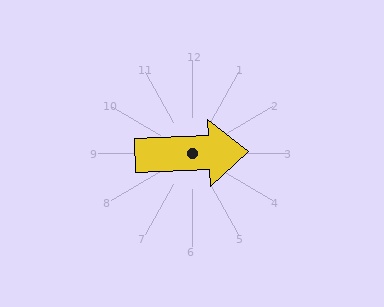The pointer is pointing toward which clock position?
Roughly 3 o'clock.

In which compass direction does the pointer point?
East.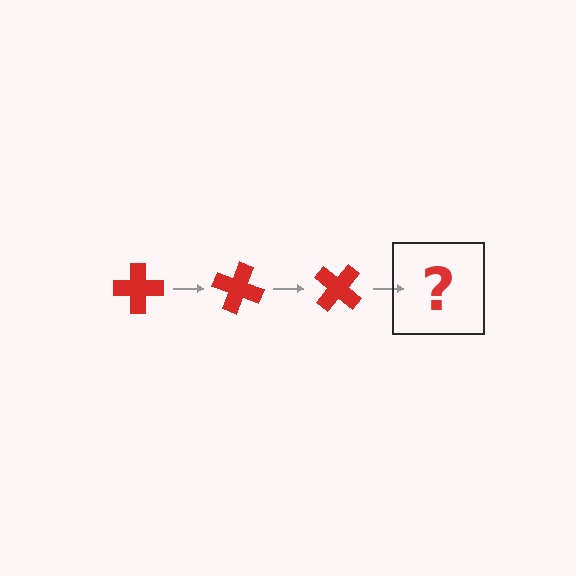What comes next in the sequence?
The next element should be a red cross rotated 60 degrees.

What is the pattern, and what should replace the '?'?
The pattern is that the cross rotates 20 degrees each step. The '?' should be a red cross rotated 60 degrees.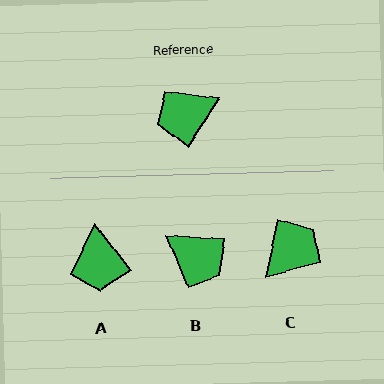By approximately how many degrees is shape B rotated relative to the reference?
Approximately 120 degrees counter-clockwise.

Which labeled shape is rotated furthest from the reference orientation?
C, about 158 degrees away.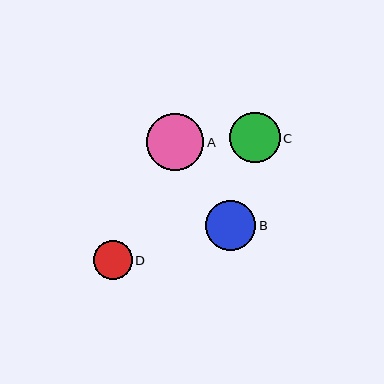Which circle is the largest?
Circle A is the largest with a size of approximately 57 pixels.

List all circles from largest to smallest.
From largest to smallest: A, B, C, D.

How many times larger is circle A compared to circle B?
Circle A is approximately 1.1 times the size of circle B.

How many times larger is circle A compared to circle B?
Circle A is approximately 1.1 times the size of circle B.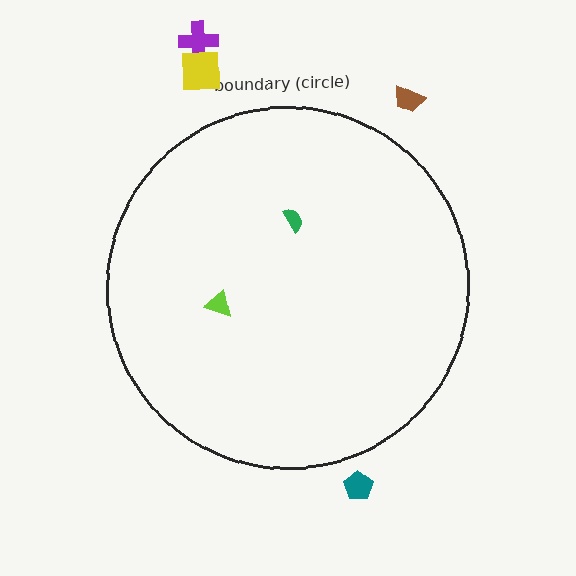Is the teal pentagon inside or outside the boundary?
Outside.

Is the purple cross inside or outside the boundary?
Outside.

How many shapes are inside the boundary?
2 inside, 4 outside.